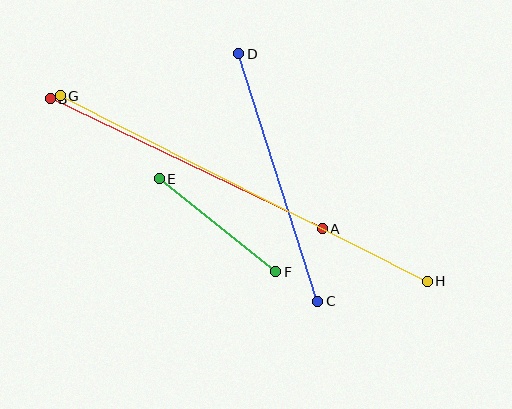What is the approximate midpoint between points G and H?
The midpoint is at approximately (244, 188) pixels.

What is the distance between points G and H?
The distance is approximately 411 pixels.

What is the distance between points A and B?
The distance is approximately 302 pixels.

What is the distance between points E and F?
The distance is approximately 149 pixels.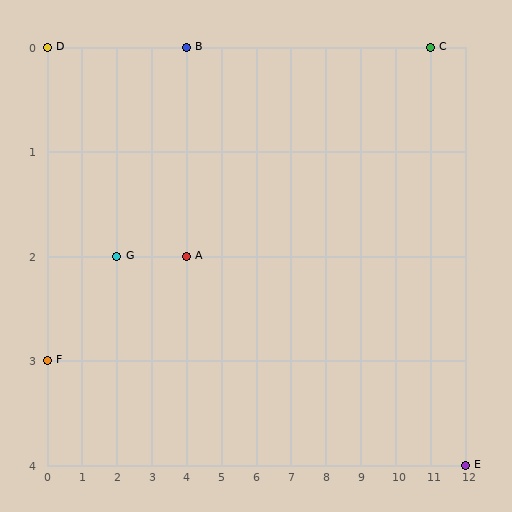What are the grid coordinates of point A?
Point A is at grid coordinates (4, 2).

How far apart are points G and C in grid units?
Points G and C are 9 columns and 2 rows apart (about 9.2 grid units diagonally).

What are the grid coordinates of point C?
Point C is at grid coordinates (11, 0).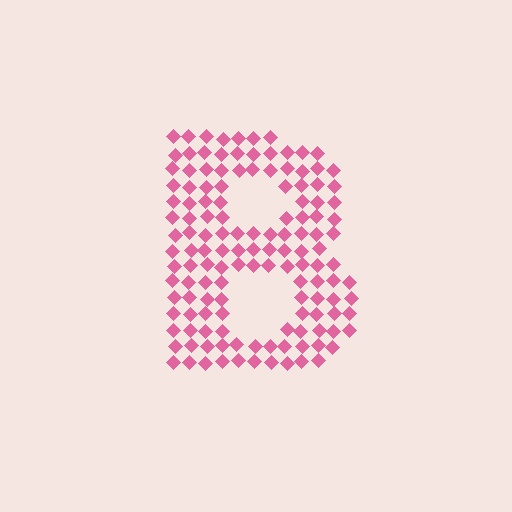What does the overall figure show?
The overall figure shows the letter B.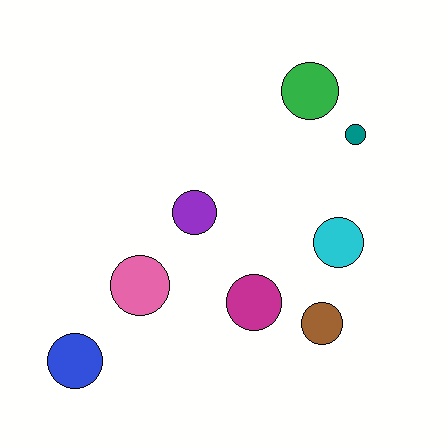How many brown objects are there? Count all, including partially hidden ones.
There is 1 brown object.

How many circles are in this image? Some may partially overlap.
There are 8 circles.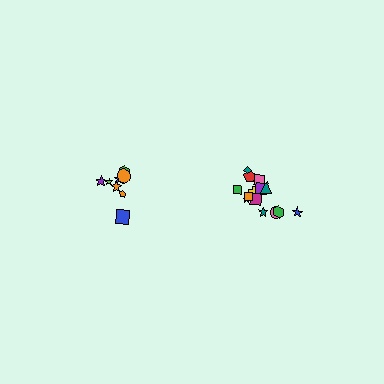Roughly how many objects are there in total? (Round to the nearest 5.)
Roughly 25 objects in total.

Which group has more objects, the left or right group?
The right group.